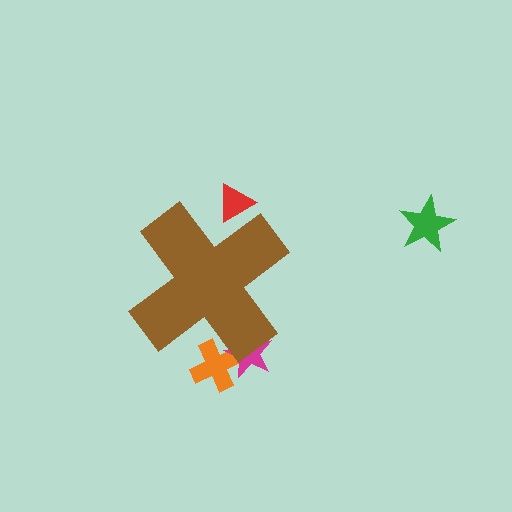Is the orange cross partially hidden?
Yes, the orange cross is partially hidden behind the brown cross.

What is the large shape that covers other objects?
A brown cross.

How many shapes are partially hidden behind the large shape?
3 shapes are partially hidden.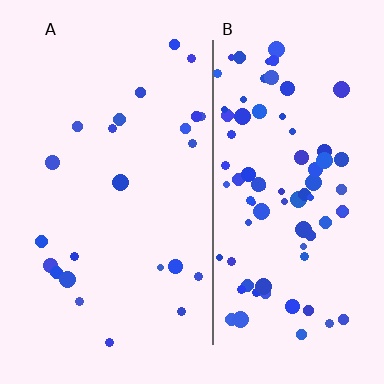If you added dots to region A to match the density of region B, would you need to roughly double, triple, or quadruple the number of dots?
Approximately quadruple.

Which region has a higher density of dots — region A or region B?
B (the right).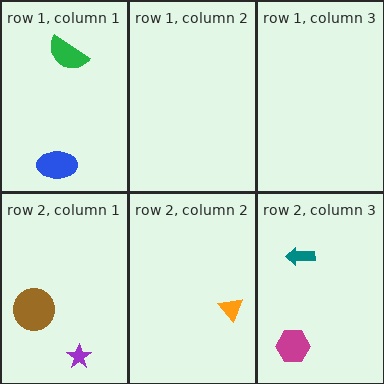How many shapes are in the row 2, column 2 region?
1.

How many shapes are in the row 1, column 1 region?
2.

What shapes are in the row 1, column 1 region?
The green semicircle, the blue ellipse.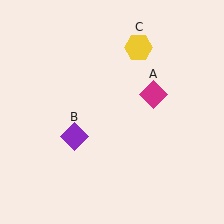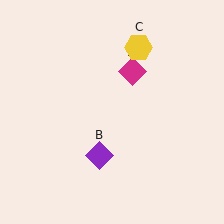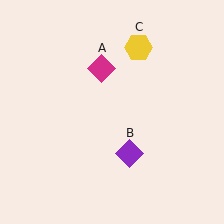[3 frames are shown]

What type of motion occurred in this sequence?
The magenta diamond (object A), purple diamond (object B) rotated counterclockwise around the center of the scene.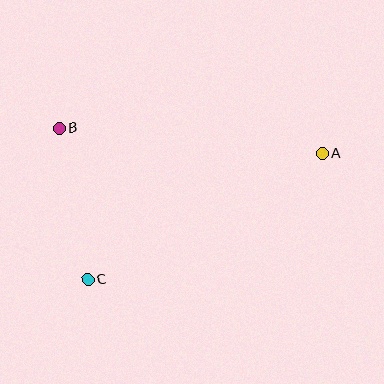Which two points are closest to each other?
Points B and C are closest to each other.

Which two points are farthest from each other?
Points A and C are farthest from each other.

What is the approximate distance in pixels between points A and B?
The distance between A and B is approximately 264 pixels.